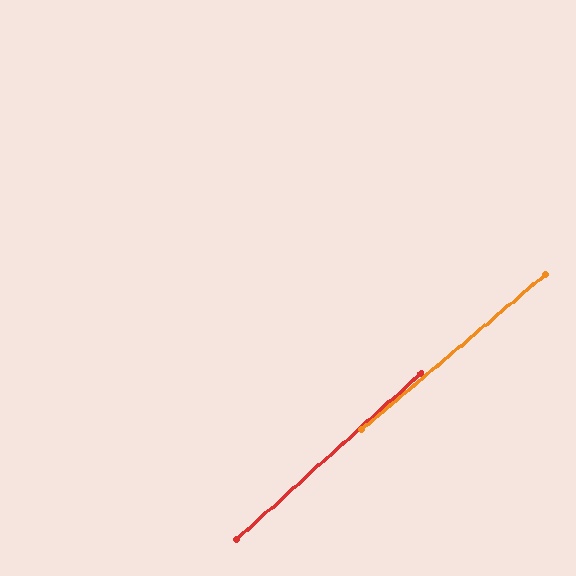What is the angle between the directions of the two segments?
Approximately 2 degrees.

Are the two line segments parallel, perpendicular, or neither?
Parallel — their directions differ by only 1.9°.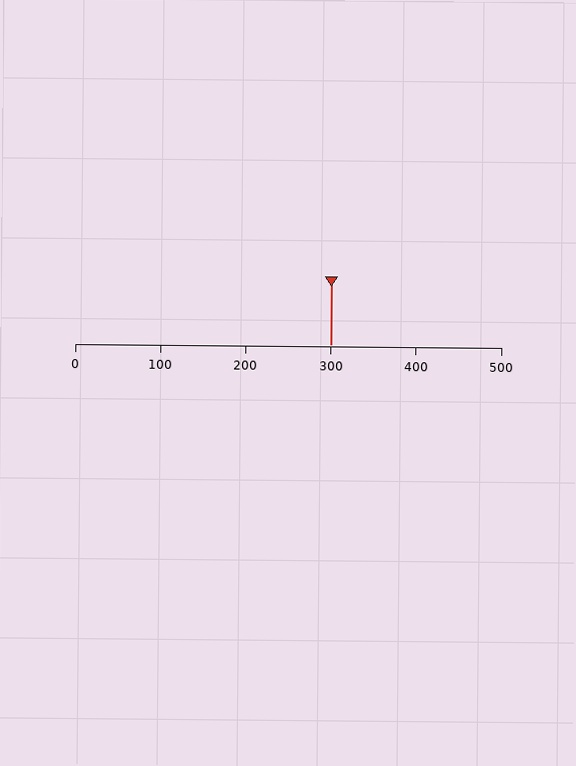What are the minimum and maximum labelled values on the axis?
The axis runs from 0 to 500.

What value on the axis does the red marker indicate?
The marker indicates approximately 300.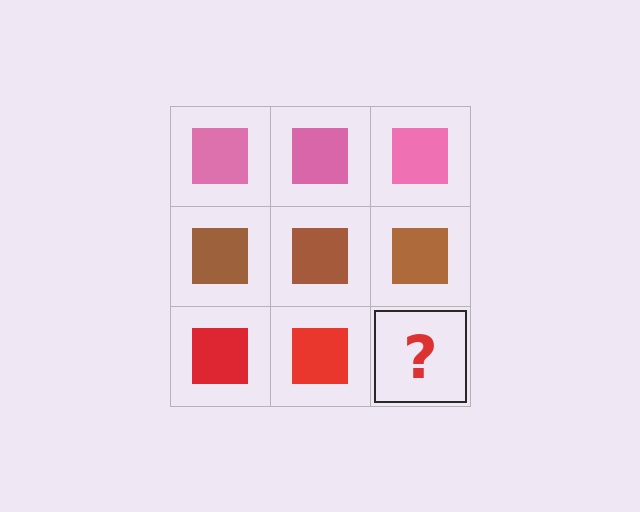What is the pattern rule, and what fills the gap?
The rule is that each row has a consistent color. The gap should be filled with a red square.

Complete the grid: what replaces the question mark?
The question mark should be replaced with a red square.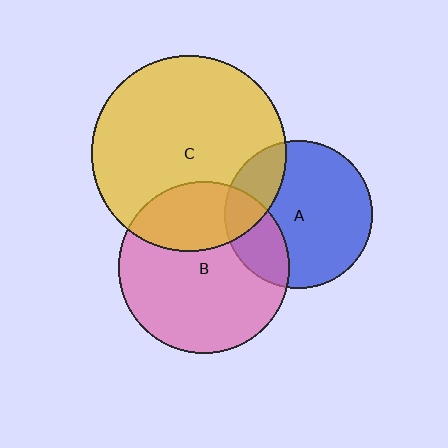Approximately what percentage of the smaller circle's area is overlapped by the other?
Approximately 20%.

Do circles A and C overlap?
Yes.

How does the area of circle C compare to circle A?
Approximately 1.7 times.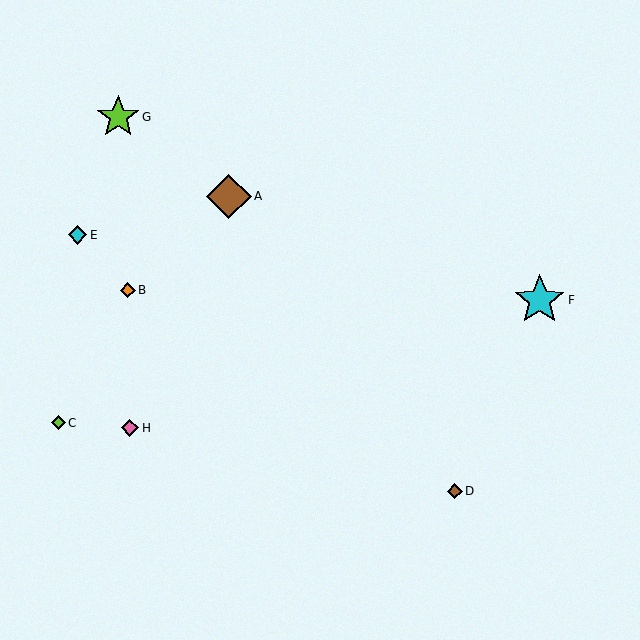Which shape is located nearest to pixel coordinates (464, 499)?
The brown diamond (labeled D) at (455, 491) is nearest to that location.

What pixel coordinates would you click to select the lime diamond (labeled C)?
Click at (58, 423) to select the lime diamond C.